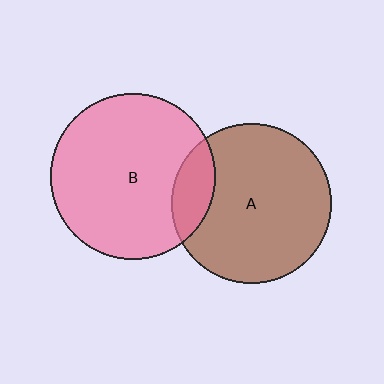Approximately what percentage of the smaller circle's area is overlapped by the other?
Approximately 15%.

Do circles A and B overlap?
Yes.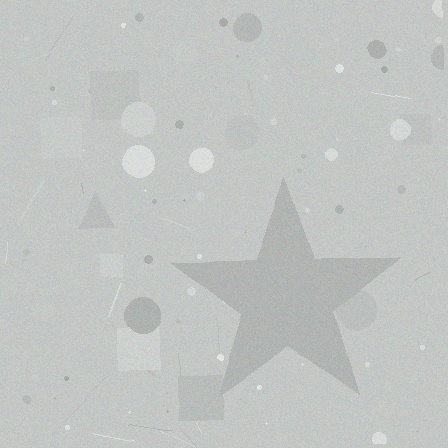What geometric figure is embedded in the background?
A star is embedded in the background.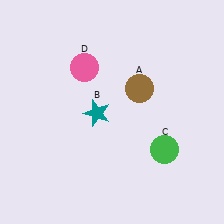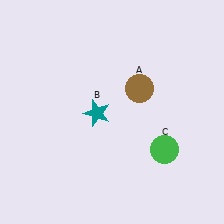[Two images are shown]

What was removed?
The pink circle (D) was removed in Image 2.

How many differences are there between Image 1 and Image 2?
There is 1 difference between the two images.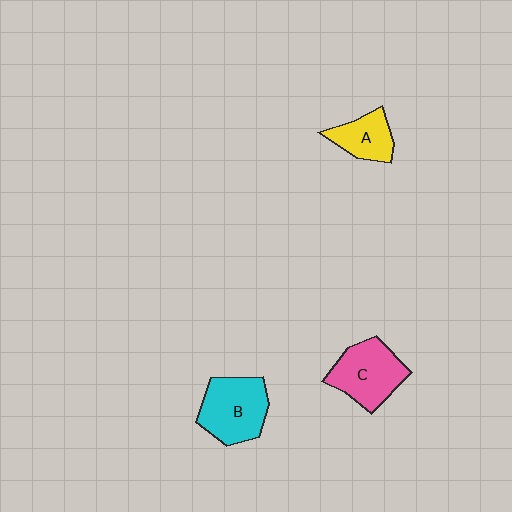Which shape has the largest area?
Shape B (cyan).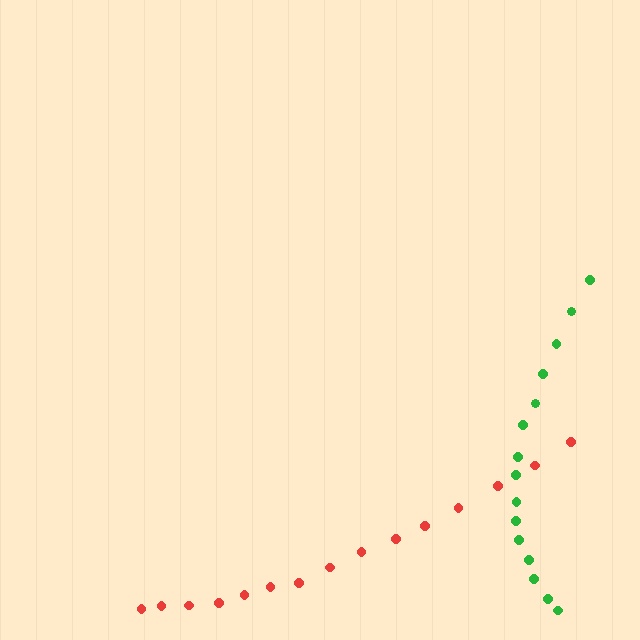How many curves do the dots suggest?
There are 2 distinct paths.